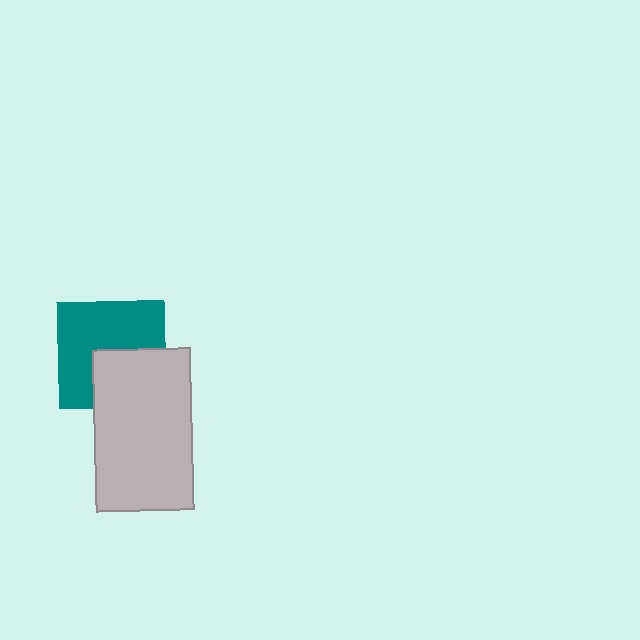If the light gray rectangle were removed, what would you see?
You would see the complete teal square.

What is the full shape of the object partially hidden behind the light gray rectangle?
The partially hidden object is a teal square.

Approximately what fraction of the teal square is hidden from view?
Roughly 38% of the teal square is hidden behind the light gray rectangle.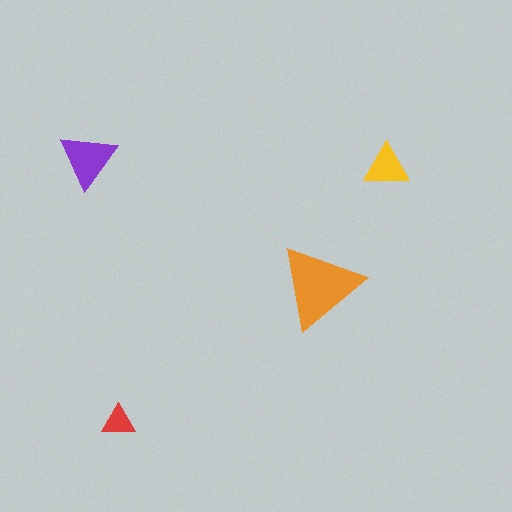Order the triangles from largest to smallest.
the orange one, the purple one, the yellow one, the red one.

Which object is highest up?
The purple triangle is topmost.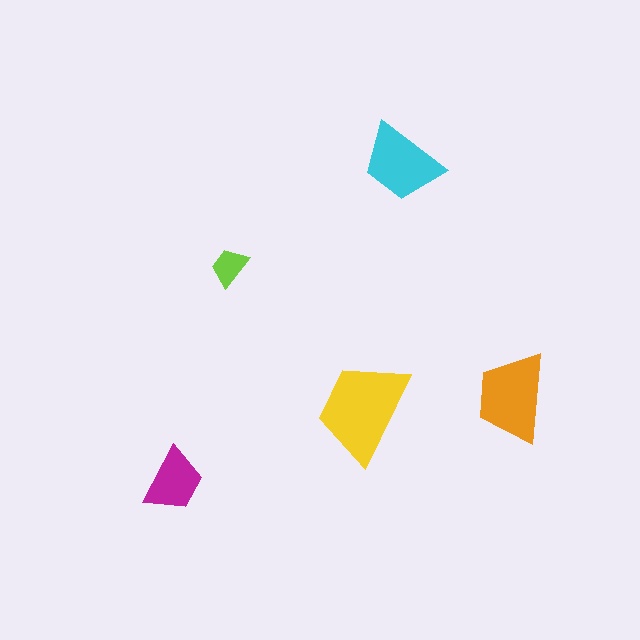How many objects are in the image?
There are 5 objects in the image.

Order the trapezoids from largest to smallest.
the yellow one, the orange one, the cyan one, the magenta one, the lime one.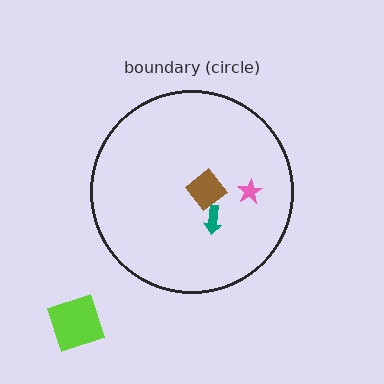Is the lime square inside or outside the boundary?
Outside.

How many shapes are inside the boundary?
3 inside, 1 outside.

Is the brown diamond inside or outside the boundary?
Inside.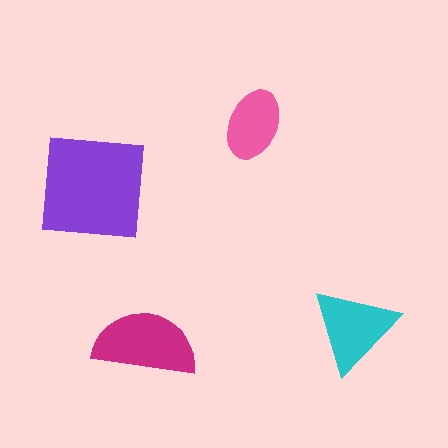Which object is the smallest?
The pink ellipse.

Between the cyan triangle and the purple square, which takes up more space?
The purple square.